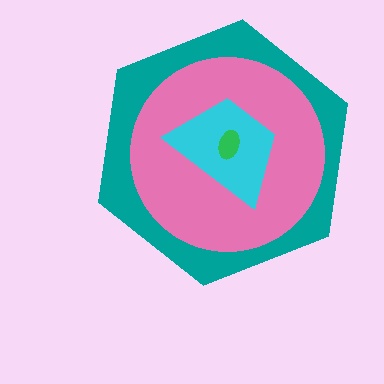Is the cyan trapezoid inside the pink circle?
Yes.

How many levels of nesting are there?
4.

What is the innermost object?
The green ellipse.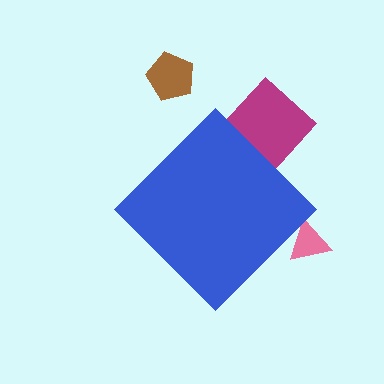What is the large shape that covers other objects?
A blue diamond.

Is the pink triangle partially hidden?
Yes, the pink triangle is partially hidden behind the blue diamond.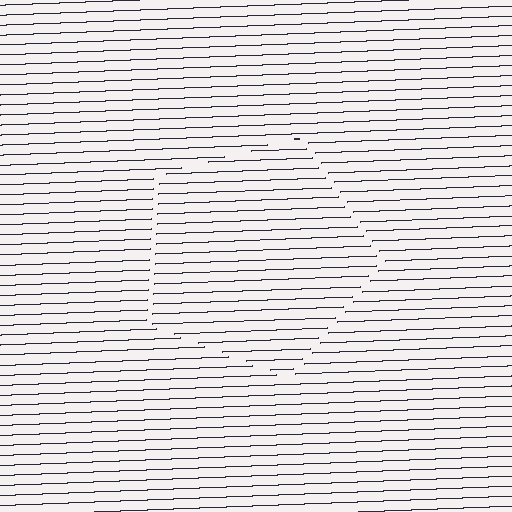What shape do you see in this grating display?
An illusory pentagon. The interior of the shape contains the same grating, shifted by half a period — the contour is defined by the phase discontinuity where line-ends from the inner and outer gratings abut.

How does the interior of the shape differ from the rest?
The interior of the shape contains the same grating, shifted by half a period — the contour is defined by the phase discontinuity where line-ends from the inner and outer gratings abut.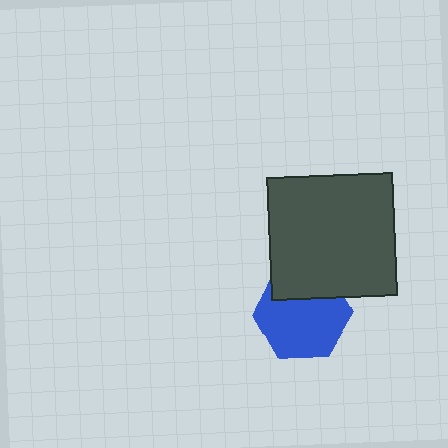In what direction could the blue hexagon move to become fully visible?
The blue hexagon could move down. That would shift it out from behind the dark gray rectangle entirely.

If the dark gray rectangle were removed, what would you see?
You would see the complete blue hexagon.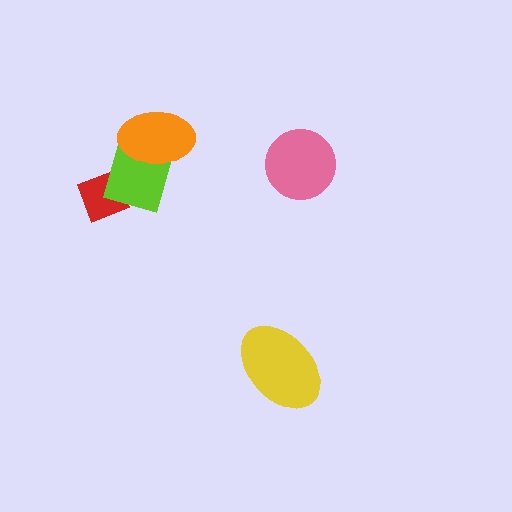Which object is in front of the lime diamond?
The orange ellipse is in front of the lime diamond.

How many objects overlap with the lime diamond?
2 objects overlap with the lime diamond.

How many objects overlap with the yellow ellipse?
0 objects overlap with the yellow ellipse.